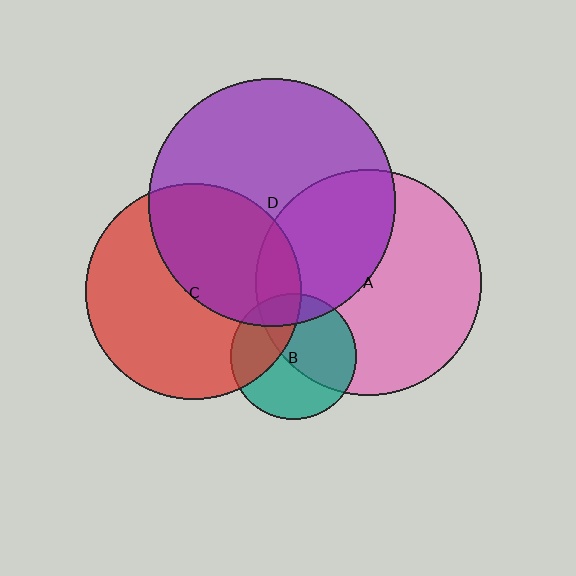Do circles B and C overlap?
Yes.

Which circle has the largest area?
Circle D (purple).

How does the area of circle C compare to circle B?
Approximately 2.9 times.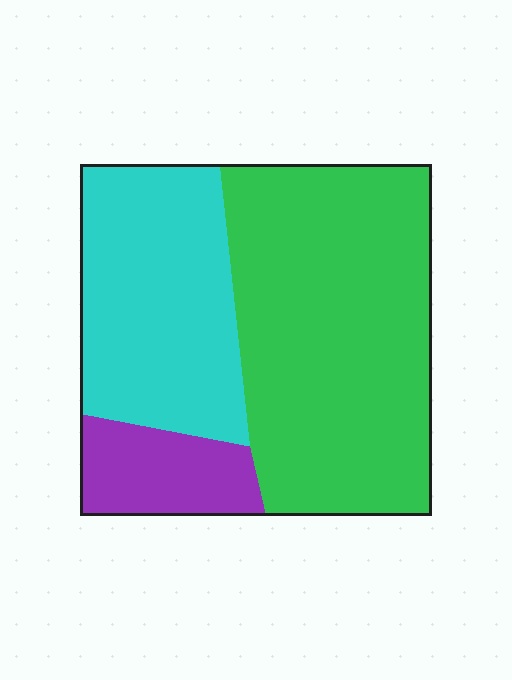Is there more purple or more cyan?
Cyan.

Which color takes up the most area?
Green, at roughly 55%.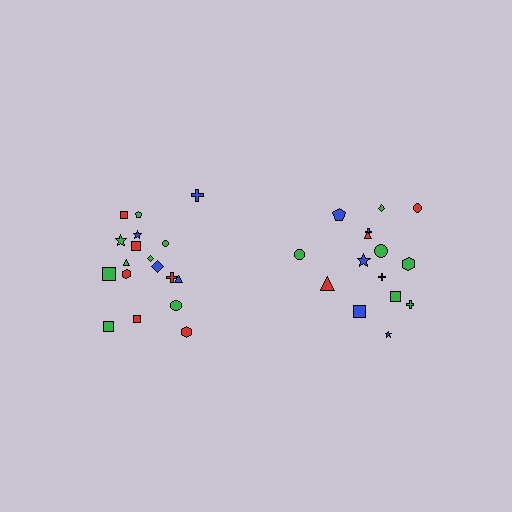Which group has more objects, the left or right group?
The left group.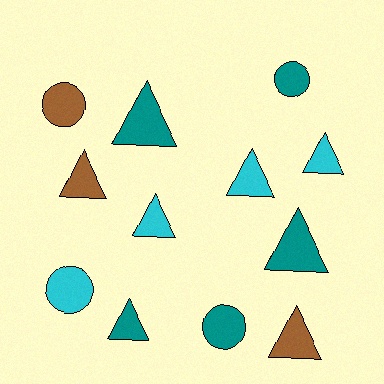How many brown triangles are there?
There are 2 brown triangles.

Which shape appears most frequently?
Triangle, with 8 objects.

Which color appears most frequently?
Teal, with 5 objects.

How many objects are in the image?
There are 12 objects.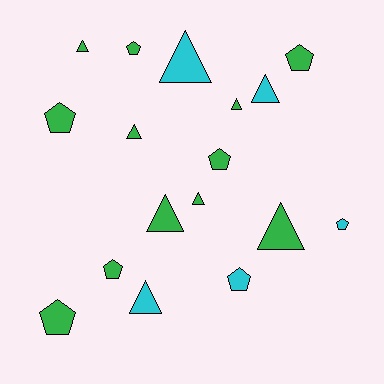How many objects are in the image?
There are 17 objects.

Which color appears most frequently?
Green, with 12 objects.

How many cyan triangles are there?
There are 3 cyan triangles.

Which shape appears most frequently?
Triangle, with 9 objects.